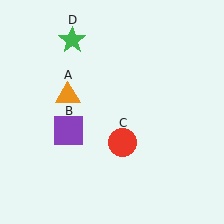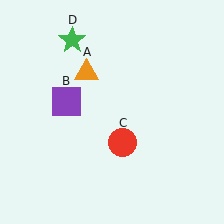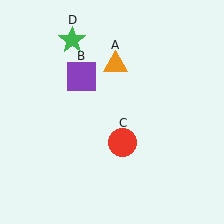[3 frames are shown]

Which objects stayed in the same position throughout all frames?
Red circle (object C) and green star (object D) remained stationary.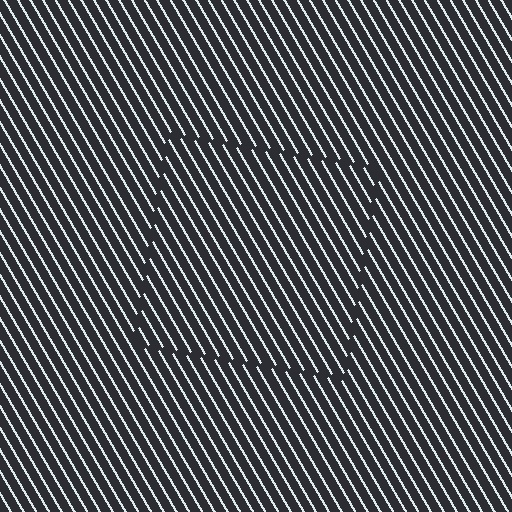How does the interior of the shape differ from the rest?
The interior of the shape contains the same grating, shifted by half a period — the contour is defined by the phase discontinuity where line-ends from the inner and outer gratings abut.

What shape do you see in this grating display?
An illusory square. The interior of the shape contains the same grating, shifted by half a period — the contour is defined by the phase discontinuity where line-ends from the inner and outer gratings abut.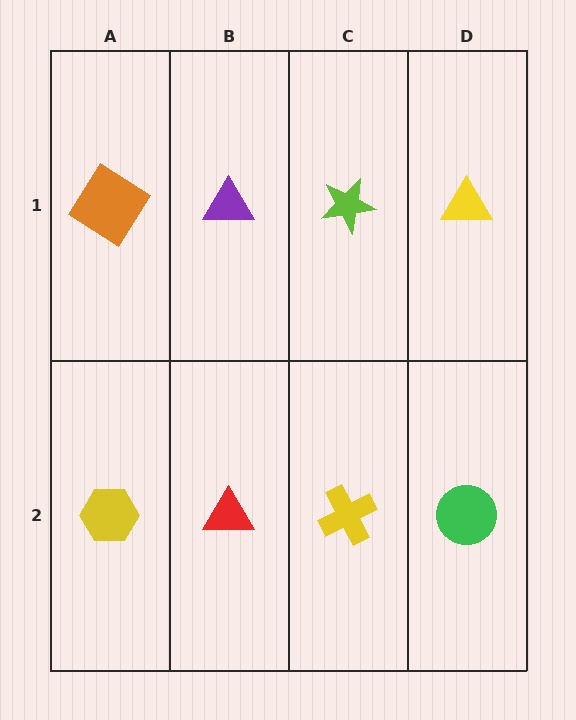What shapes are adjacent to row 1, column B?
A red triangle (row 2, column B), an orange diamond (row 1, column A), a lime star (row 1, column C).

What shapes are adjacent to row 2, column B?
A purple triangle (row 1, column B), a yellow hexagon (row 2, column A), a yellow cross (row 2, column C).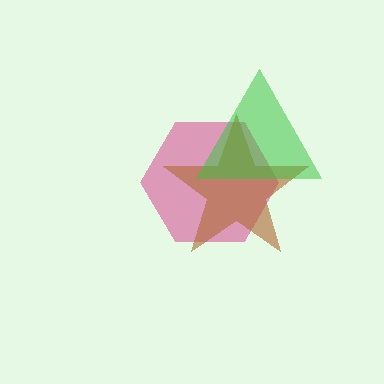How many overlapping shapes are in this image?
There are 3 overlapping shapes in the image.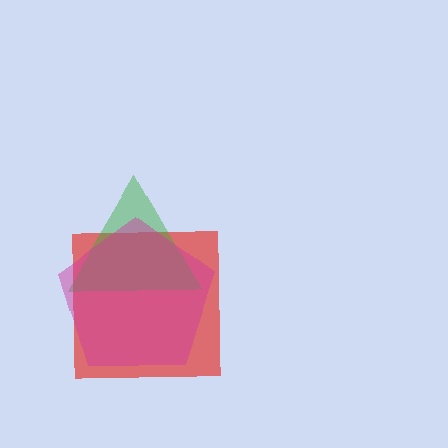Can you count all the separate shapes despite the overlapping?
Yes, there are 3 separate shapes.